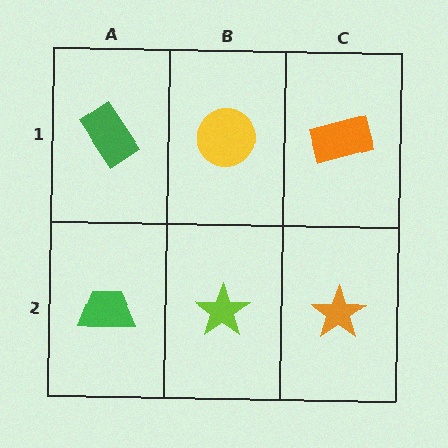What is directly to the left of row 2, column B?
A green trapezoid.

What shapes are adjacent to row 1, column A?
A green trapezoid (row 2, column A), a yellow circle (row 1, column B).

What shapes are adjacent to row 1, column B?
A lime star (row 2, column B), a green rectangle (row 1, column A), an orange rectangle (row 1, column C).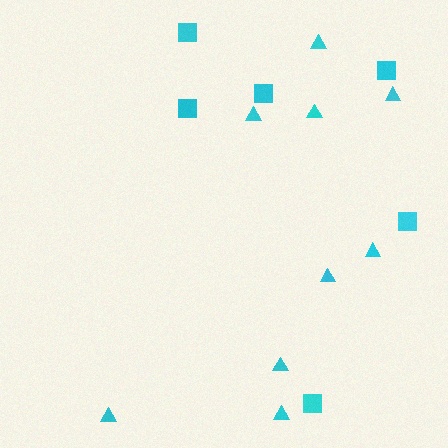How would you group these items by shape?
There are 2 groups: one group of squares (6) and one group of triangles (9).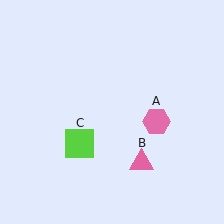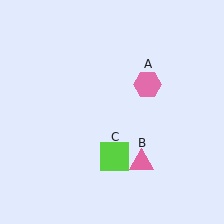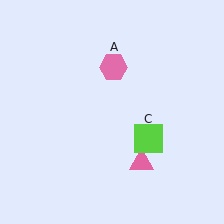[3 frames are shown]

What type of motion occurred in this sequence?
The pink hexagon (object A), lime square (object C) rotated counterclockwise around the center of the scene.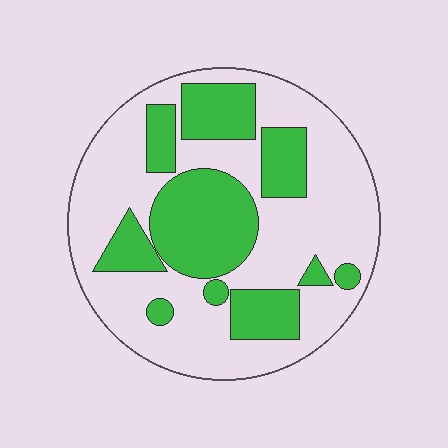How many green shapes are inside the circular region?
10.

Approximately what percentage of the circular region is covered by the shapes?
Approximately 35%.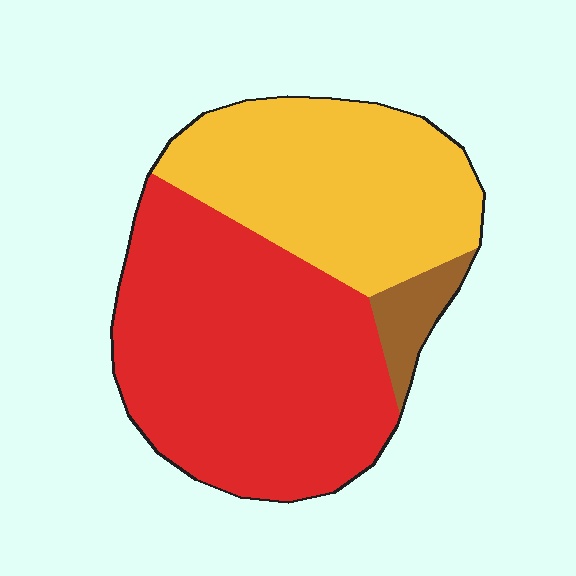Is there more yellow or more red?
Red.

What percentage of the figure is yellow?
Yellow takes up about three eighths (3/8) of the figure.